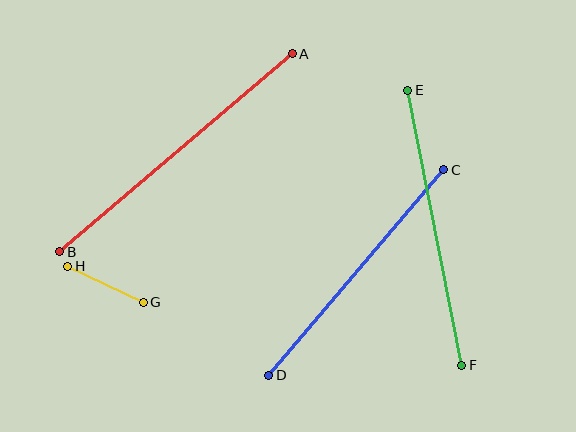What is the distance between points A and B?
The distance is approximately 306 pixels.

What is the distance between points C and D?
The distance is approximately 270 pixels.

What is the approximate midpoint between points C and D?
The midpoint is at approximately (356, 273) pixels.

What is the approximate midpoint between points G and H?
The midpoint is at approximately (105, 284) pixels.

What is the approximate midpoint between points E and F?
The midpoint is at approximately (435, 228) pixels.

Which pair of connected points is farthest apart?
Points A and B are farthest apart.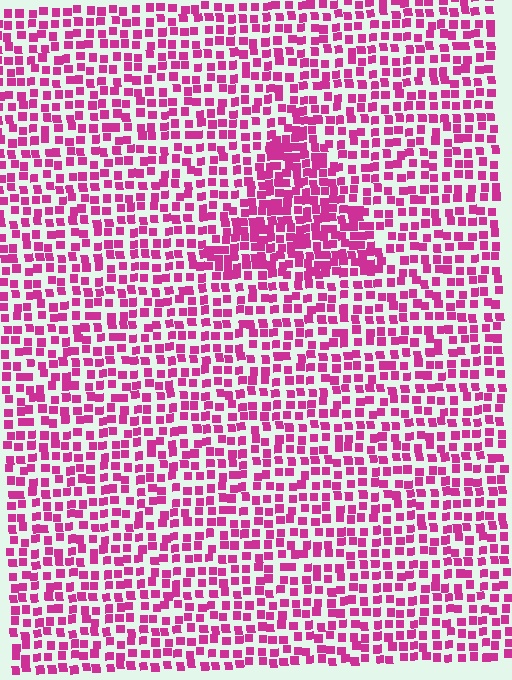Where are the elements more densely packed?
The elements are more densely packed inside the triangle boundary.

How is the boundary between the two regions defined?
The boundary is defined by a change in element density (approximately 1.7x ratio). All elements are the same color, size, and shape.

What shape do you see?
I see a triangle.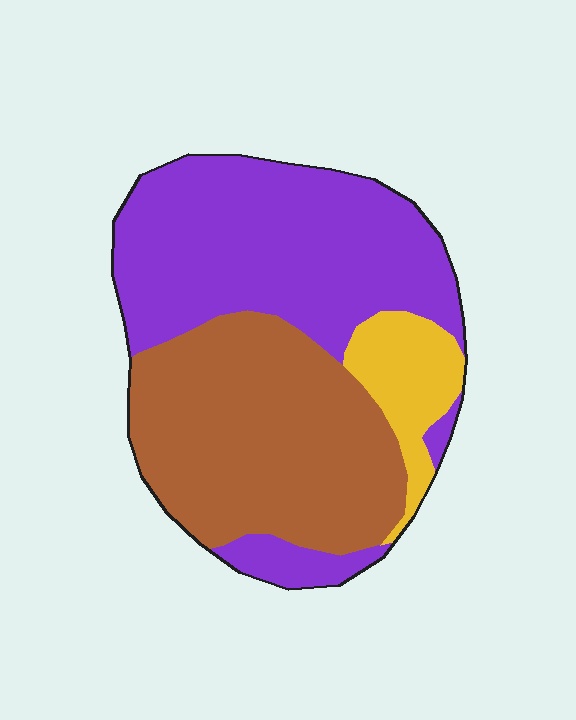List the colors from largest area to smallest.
From largest to smallest: purple, brown, yellow.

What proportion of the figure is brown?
Brown covers 42% of the figure.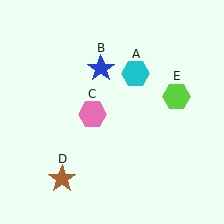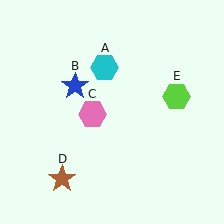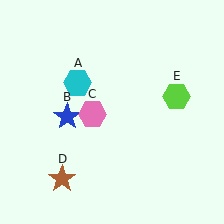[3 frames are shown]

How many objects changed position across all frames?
2 objects changed position: cyan hexagon (object A), blue star (object B).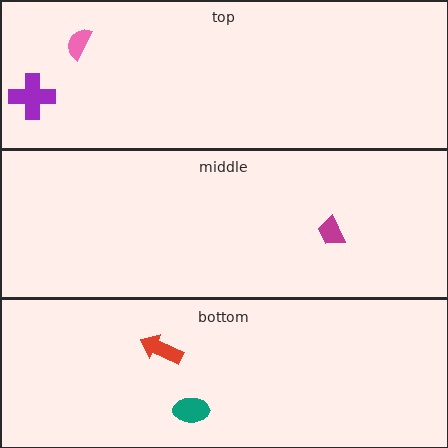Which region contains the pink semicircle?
The top region.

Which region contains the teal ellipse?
The bottom region.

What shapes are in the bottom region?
The red arrow, the teal ellipse.